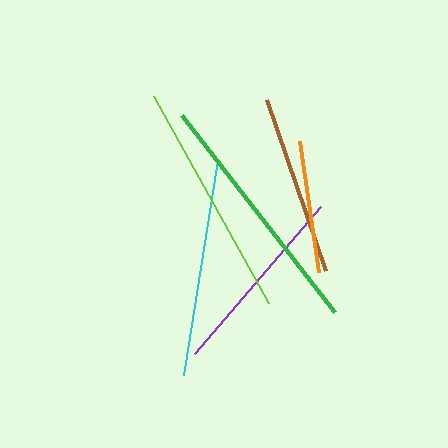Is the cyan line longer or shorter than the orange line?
The cyan line is longer than the orange line.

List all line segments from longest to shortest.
From longest to shortest: green, lime, cyan, purple, brown, orange.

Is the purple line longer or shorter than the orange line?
The purple line is longer than the orange line.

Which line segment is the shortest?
The orange line is the shortest at approximately 132 pixels.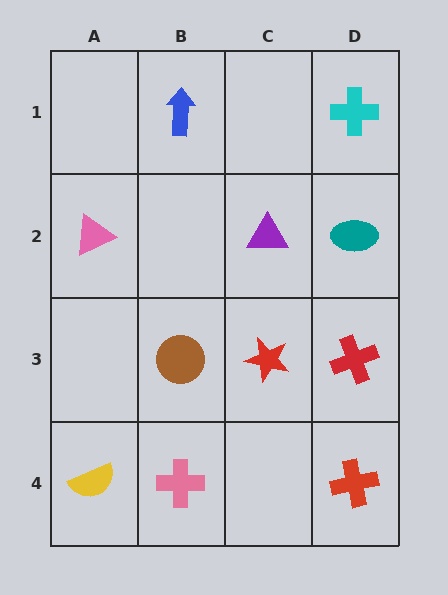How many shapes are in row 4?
3 shapes.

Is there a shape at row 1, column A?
No, that cell is empty.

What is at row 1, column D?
A cyan cross.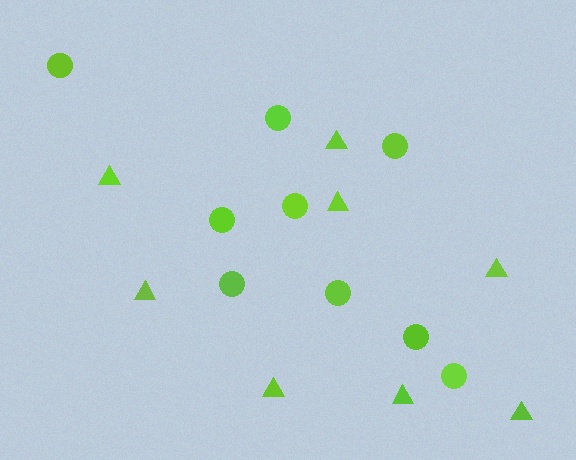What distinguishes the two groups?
There are 2 groups: one group of circles (9) and one group of triangles (8).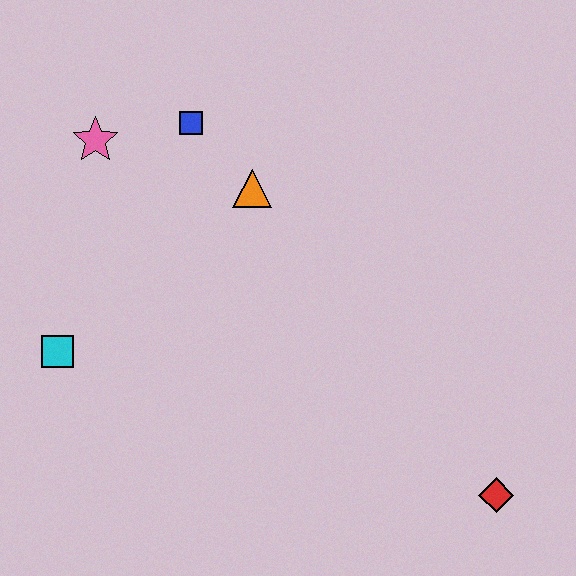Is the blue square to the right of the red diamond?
No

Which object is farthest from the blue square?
The red diamond is farthest from the blue square.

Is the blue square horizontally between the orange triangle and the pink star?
Yes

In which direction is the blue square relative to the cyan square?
The blue square is above the cyan square.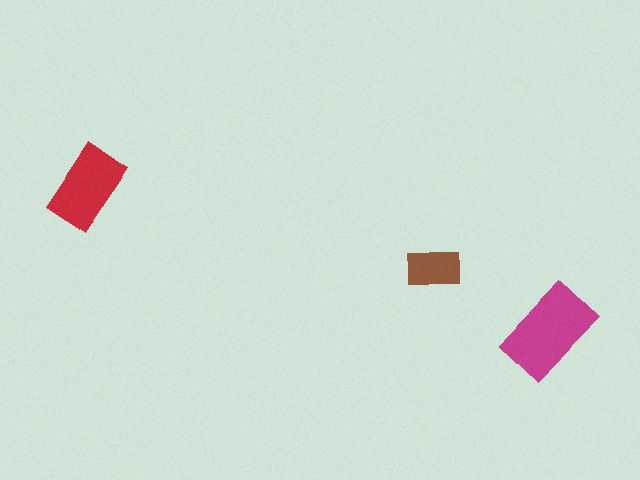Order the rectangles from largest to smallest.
the magenta one, the red one, the brown one.